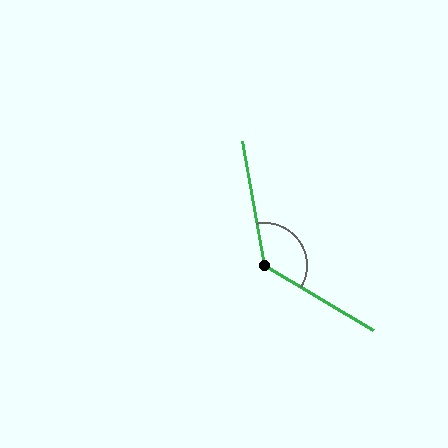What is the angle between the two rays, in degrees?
Approximately 131 degrees.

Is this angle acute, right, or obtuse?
It is obtuse.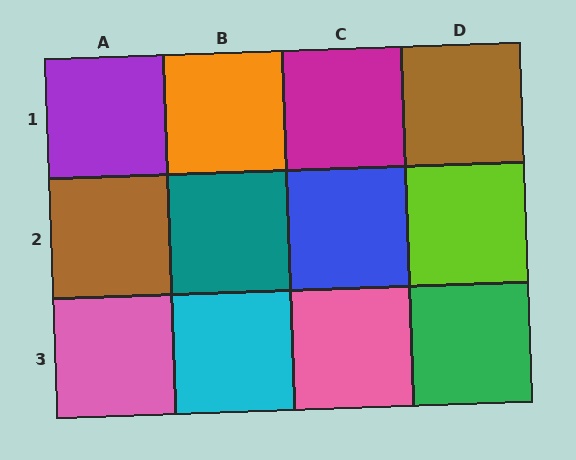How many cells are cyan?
1 cell is cyan.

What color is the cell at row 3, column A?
Pink.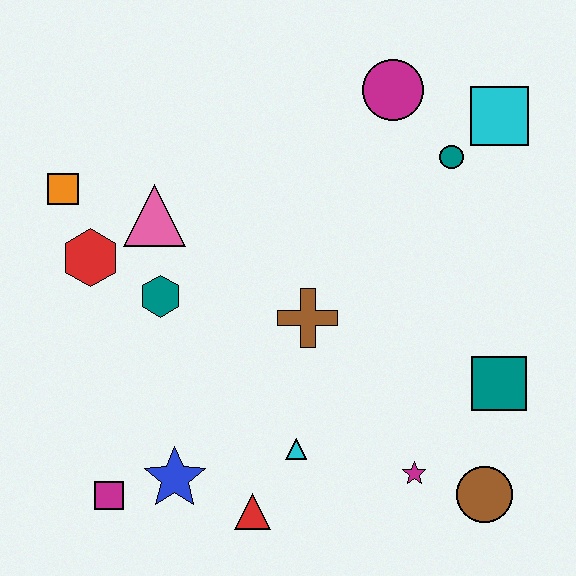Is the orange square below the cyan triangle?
No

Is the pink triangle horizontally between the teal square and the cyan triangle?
No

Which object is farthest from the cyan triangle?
The cyan square is farthest from the cyan triangle.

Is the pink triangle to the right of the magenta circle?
No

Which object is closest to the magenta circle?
The teal circle is closest to the magenta circle.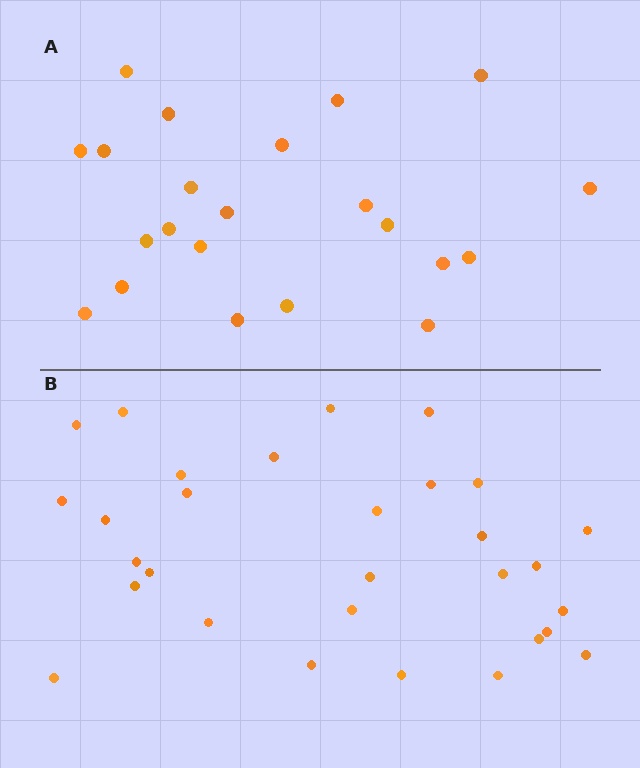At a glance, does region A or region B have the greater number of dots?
Region B (the bottom region) has more dots.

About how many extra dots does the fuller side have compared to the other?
Region B has roughly 8 or so more dots than region A.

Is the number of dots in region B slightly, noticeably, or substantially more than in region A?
Region B has noticeably more, but not dramatically so. The ratio is roughly 1.4 to 1.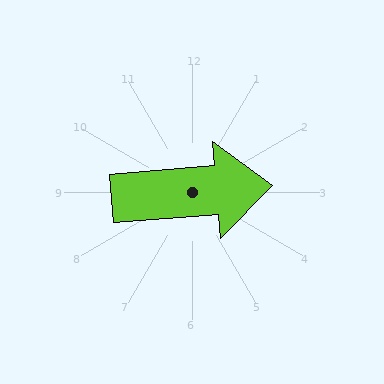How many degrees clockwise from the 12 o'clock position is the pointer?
Approximately 85 degrees.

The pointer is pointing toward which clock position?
Roughly 3 o'clock.